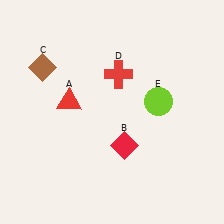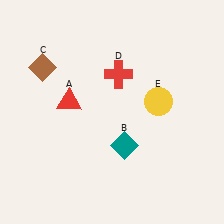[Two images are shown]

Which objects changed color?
B changed from red to teal. E changed from lime to yellow.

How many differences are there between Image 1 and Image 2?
There are 2 differences between the two images.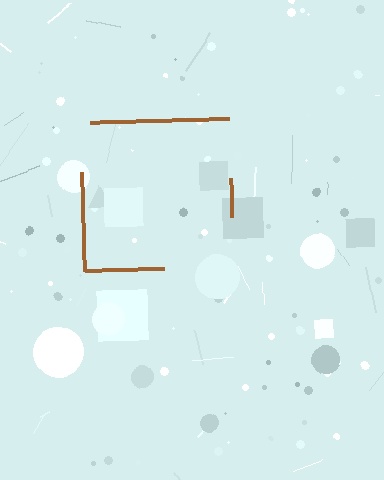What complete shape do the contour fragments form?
The contour fragments form a square.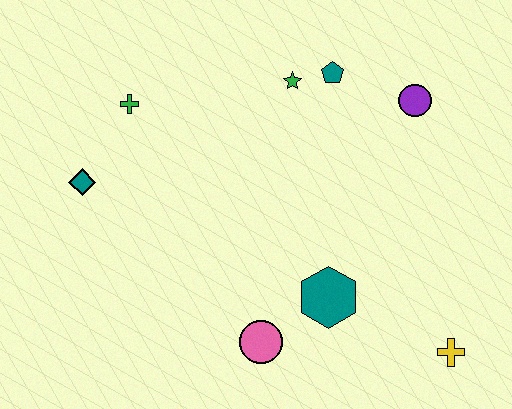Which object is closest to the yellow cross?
The teal hexagon is closest to the yellow cross.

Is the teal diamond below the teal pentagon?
Yes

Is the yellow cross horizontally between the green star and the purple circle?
No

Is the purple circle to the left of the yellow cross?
Yes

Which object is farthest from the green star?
The yellow cross is farthest from the green star.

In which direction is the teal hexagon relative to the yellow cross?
The teal hexagon is to the left of the yellow cross.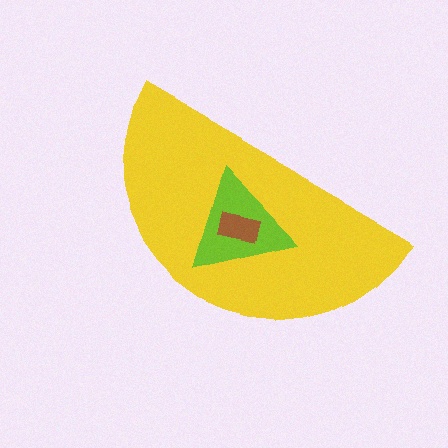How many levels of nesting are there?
3.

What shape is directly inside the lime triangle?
The brown rectangle.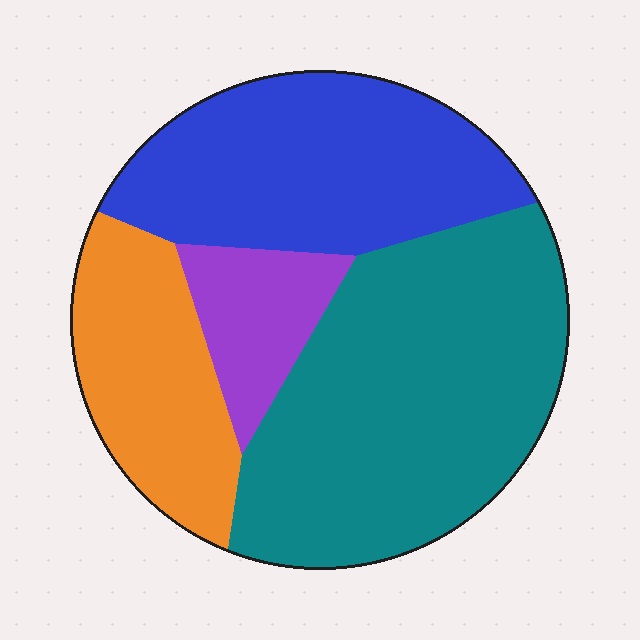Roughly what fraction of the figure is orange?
Orange takes up less than a quarter of the figure.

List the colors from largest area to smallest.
From largest to smallest: teal, blue, orange, purple.